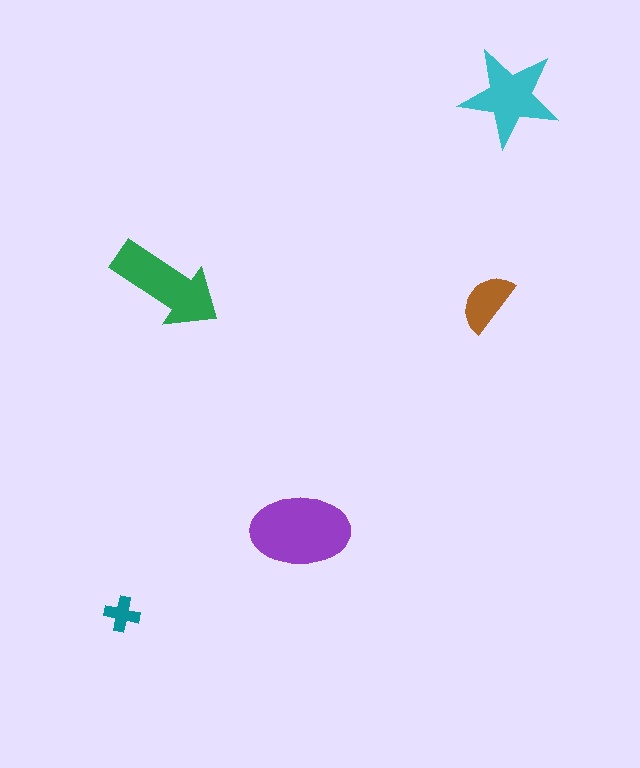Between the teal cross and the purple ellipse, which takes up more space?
The purple ellipse.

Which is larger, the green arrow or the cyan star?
The green arrow.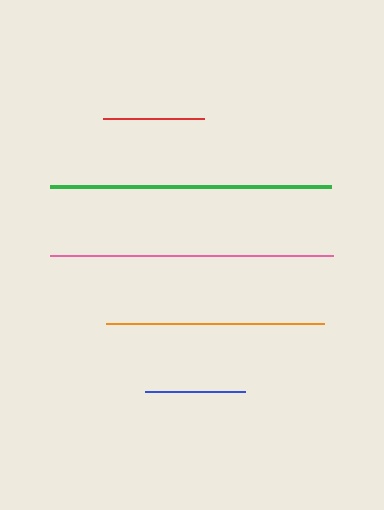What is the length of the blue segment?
The blue segment is approximately 100 pixels long.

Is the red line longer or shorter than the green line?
The green line is longer than the red line.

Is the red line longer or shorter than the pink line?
The pink line is longer than the red line.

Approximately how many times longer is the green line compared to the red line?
The green line is approximately 2.8 times the length of the red line.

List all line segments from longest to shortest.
From longest to shortest: pink, green, orange, red, blue.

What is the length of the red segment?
The red segment is approximately 100 pixels long.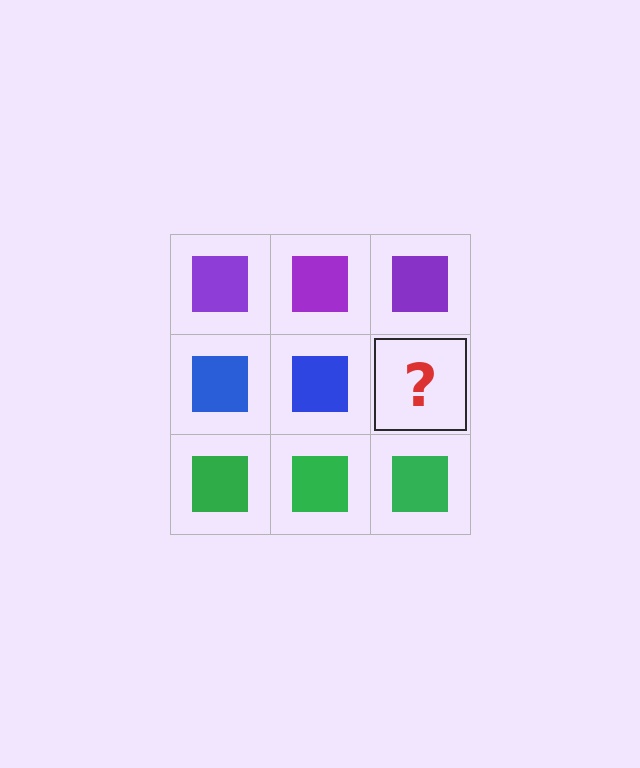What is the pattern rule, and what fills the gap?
The rule is that each row has a consistent color. The gap should be filled with a blue square.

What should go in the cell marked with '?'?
The missing cell should contain a blue square.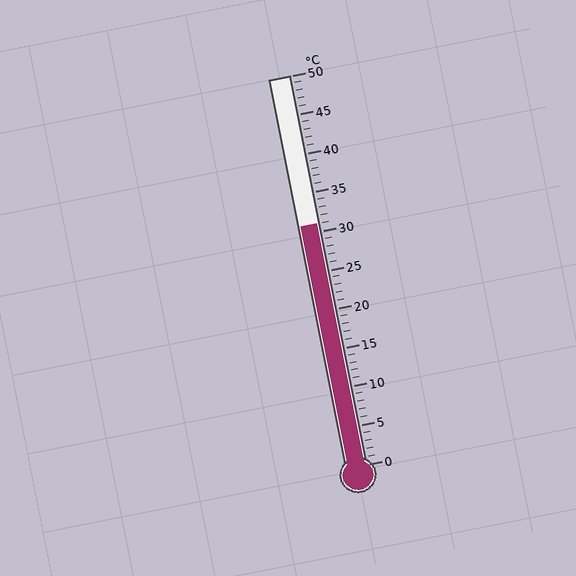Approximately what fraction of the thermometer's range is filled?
The thermometer is filled to approximately 60% of its range.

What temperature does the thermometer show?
The thermometer shows approximately 31°C.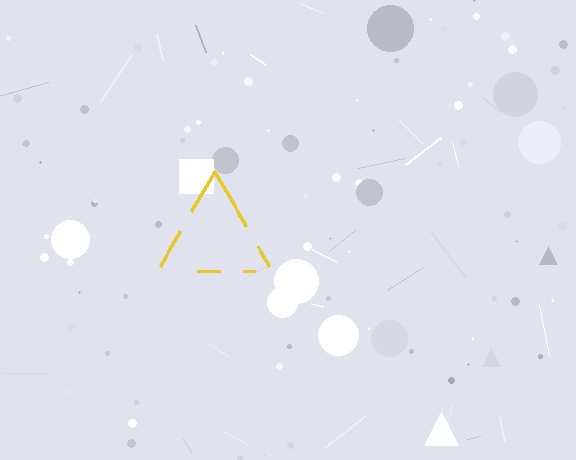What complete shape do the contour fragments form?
The contour fragments form a triangle.